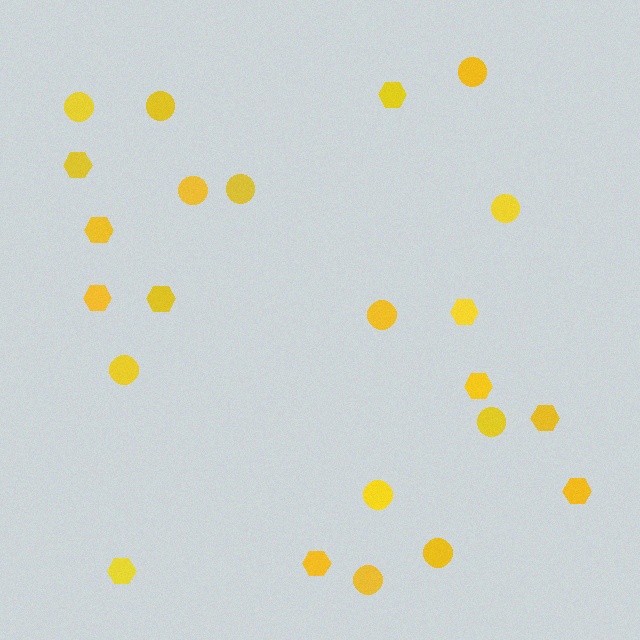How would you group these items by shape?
There are 2 groups: one group of hexagons (11) and one group of circles (12).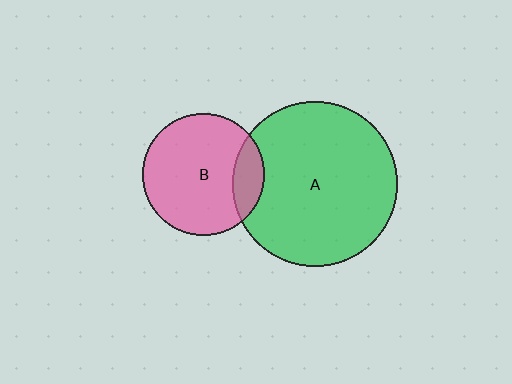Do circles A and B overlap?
Yes.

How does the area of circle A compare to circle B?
Approximately 1.8 times.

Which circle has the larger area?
Circle A (green).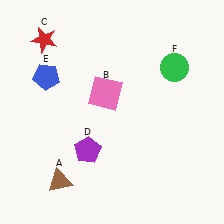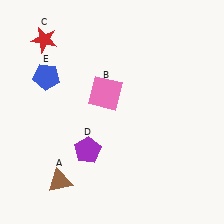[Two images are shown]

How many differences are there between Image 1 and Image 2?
There is 1 difference between the two images.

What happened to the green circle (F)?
The green circle (F) was removed in Image 2. It was in the top-right area of Image 1.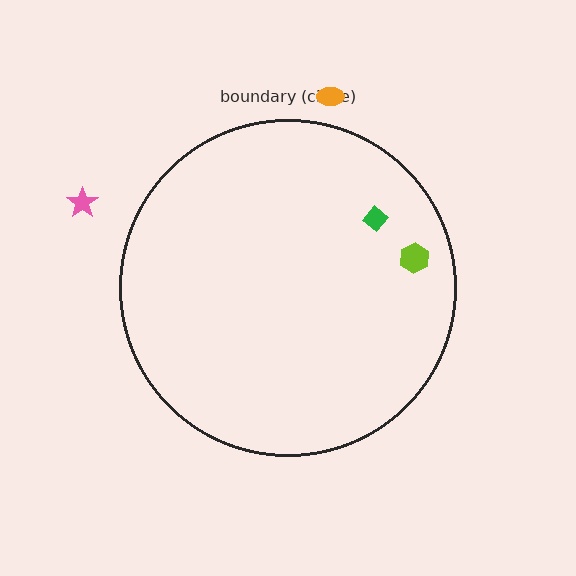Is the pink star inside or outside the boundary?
Outside.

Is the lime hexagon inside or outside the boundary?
Inside.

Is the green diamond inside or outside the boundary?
Inside.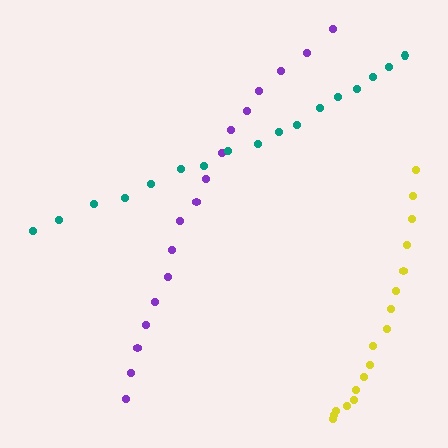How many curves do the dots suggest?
There are 3 distinct paths.